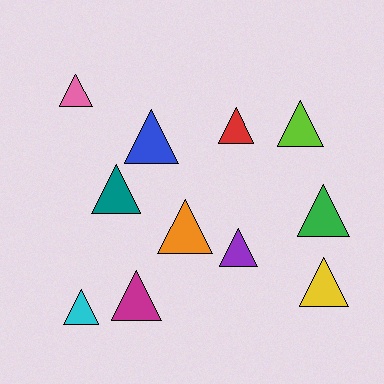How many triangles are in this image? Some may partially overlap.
There are 11 triangles.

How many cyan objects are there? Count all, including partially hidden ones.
There is 1 cyan object.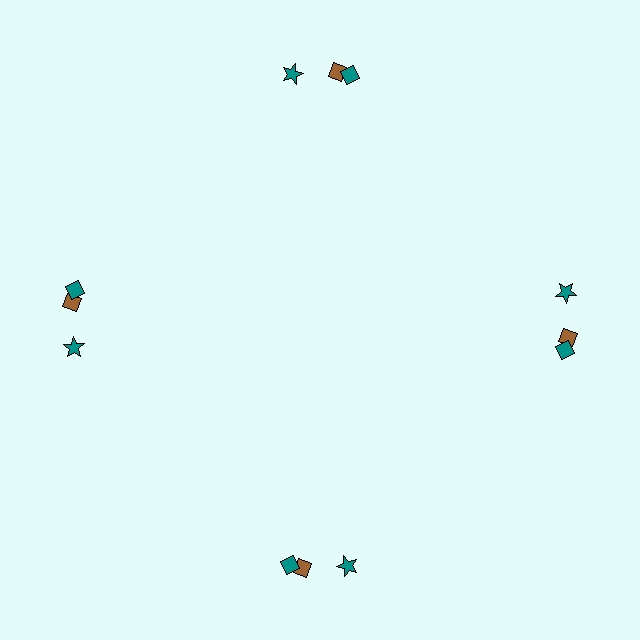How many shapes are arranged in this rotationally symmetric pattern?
There are 12 shapes, arranged in 4 groups of 3.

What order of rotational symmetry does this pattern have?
This pattern has 4-fold rotational symmetry.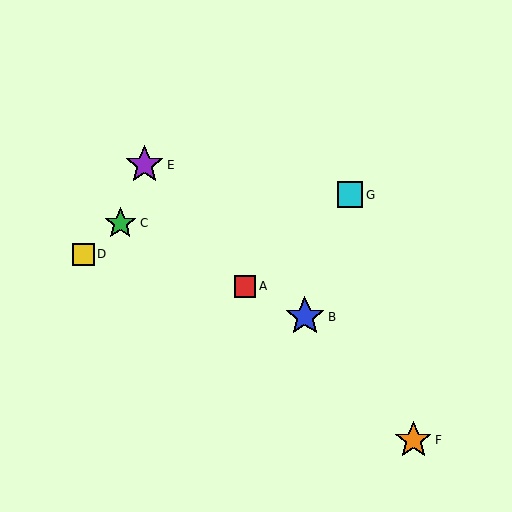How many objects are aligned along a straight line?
3 objects (A, B, C) are aligned along a straight line.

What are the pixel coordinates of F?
Object F is at (413, 440).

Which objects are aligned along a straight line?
Objects A, B, C are aligned along a straight line.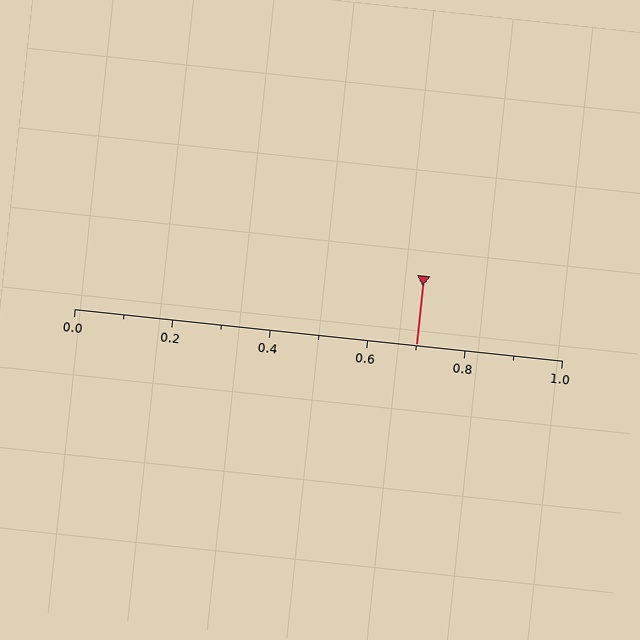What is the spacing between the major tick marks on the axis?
The major ticks are spaced 0.2 apart.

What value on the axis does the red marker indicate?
The marker indicates approximately 0.7.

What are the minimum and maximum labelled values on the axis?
The axis runs from 0.0 to 1.0.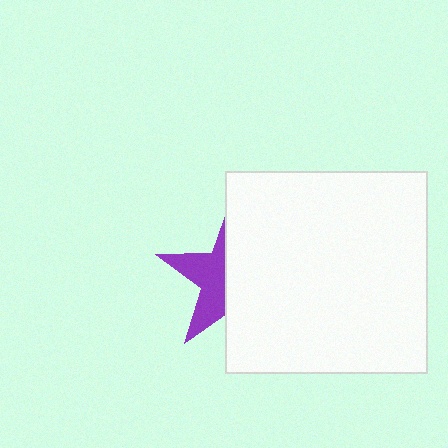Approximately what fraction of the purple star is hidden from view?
Roughly 59% of the purple star is hidden behind the white square.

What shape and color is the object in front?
The object in front is a white square.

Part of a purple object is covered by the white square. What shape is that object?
It is a star.